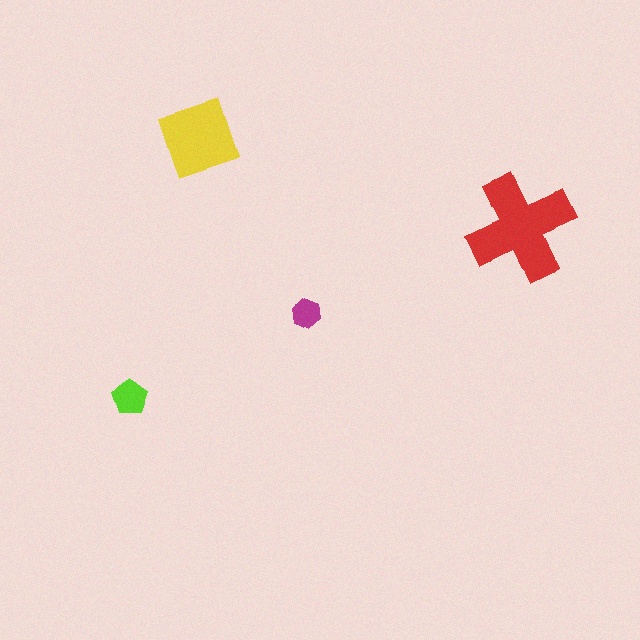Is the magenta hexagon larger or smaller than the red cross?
Smaller.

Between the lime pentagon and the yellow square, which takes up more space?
The yellow square.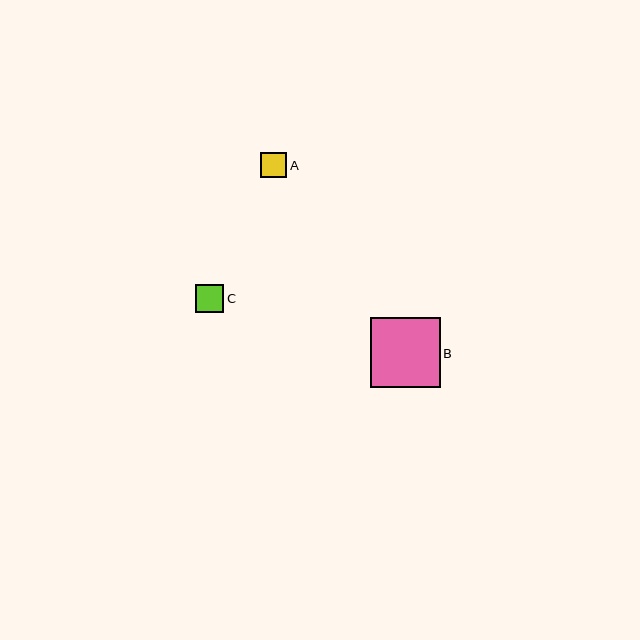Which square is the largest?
Square B is the largest with a size of approximately 70 pixels.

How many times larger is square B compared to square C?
Square B is approximately 2.5 times the size of square C.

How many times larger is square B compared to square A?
Square B is approximately 2.7 times the size of square A.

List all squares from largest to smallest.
From largest to smallest: B, C, A.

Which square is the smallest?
Square A is the smallest with a size of approximately 26 pixels.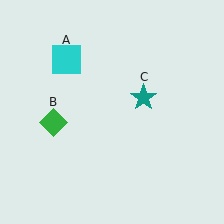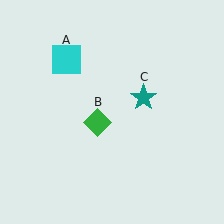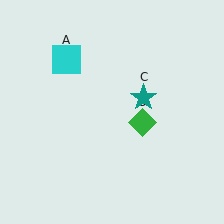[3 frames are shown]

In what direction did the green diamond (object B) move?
The green diamond (object B) moved right.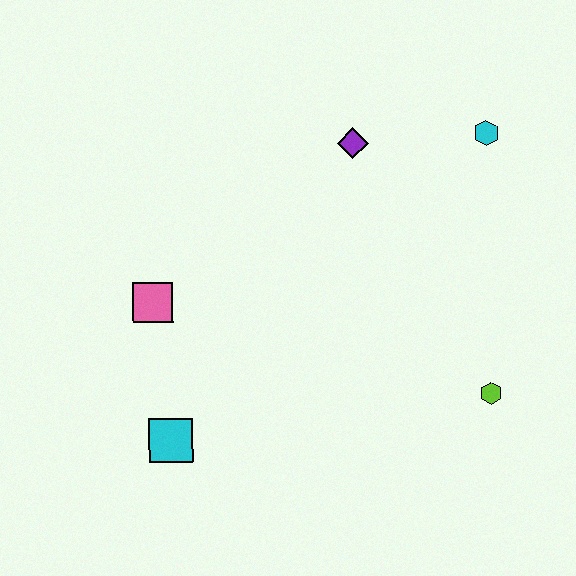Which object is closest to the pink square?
The cyan square is closest to the pink square.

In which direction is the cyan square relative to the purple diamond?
The cyan square is below the purple diamond.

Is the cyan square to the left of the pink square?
No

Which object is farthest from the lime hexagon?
The pink square is farthest from the lime hexagon.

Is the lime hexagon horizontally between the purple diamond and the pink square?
No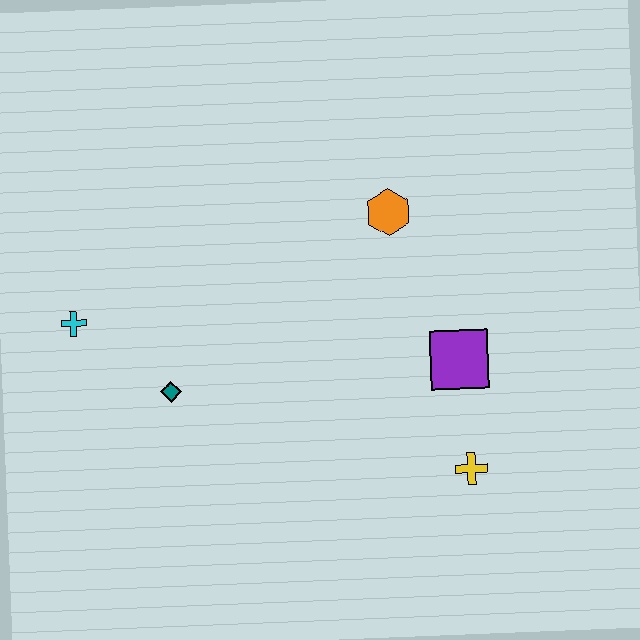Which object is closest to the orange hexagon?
The purple square is closest to the orange hexagon.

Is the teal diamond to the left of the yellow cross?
Yes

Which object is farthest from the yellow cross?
The cyan cross is farthest from the yellow cross.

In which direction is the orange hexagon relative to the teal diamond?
The orange hexagon is to the right of the teal diamond.